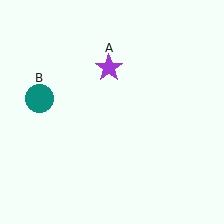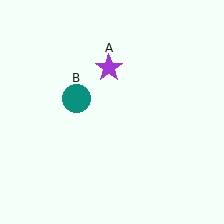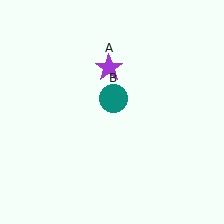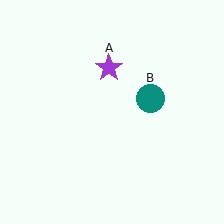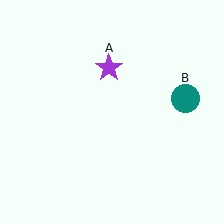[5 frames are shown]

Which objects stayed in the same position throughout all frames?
Purple star (object A) remained stationary.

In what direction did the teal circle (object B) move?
The teal circle (object B) moved right.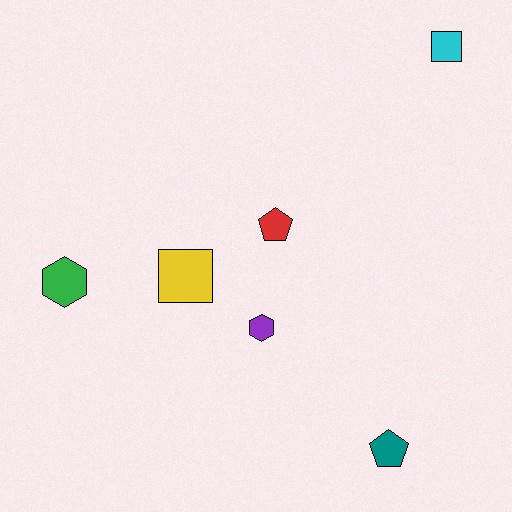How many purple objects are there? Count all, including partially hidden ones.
There is 1 purple object.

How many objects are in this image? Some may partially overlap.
There are 6 objects.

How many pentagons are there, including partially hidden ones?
There are 2 pentagons.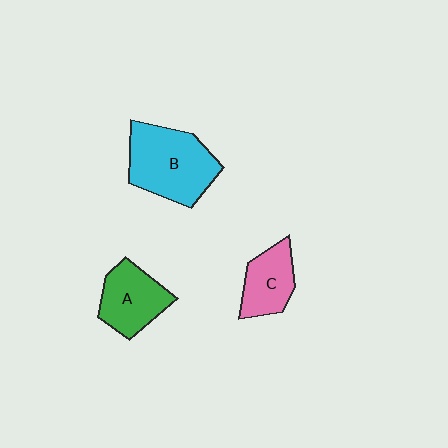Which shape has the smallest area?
Shape C (pink).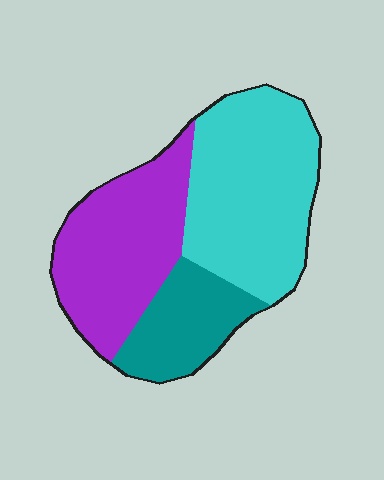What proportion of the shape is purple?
Purple takes up about three eighths (3/8) of the shape.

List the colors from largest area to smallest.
From largest to smallest: cyan, purple, teal.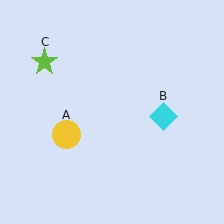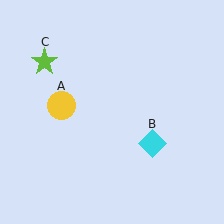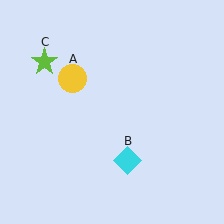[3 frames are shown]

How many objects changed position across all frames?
2 objects changed position: yellow circle (object A), cyan diamond (object B).